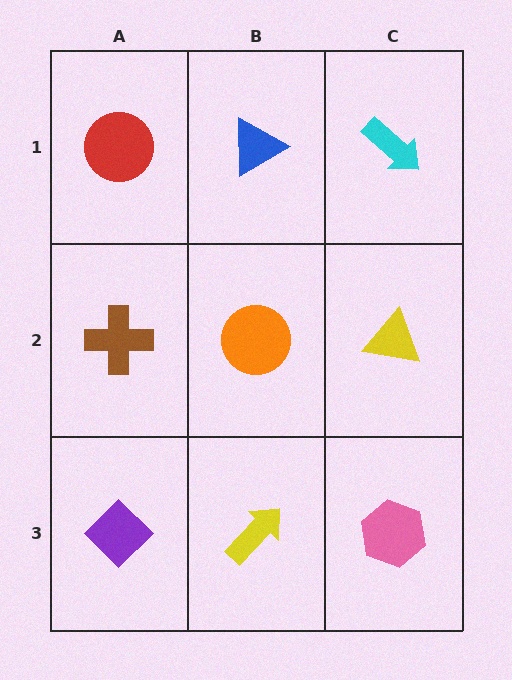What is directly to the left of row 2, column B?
A brown cross.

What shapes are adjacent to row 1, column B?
An orange circle (row 2, column B), a red circle (row 1, column A), a cyan arrow (row 1, column C).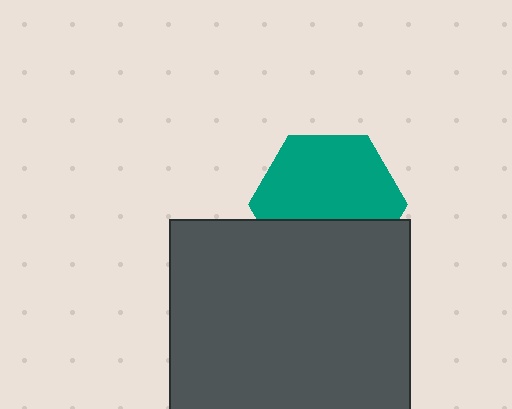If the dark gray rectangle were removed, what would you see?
You would see the complete teal hexagon.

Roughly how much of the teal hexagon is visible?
About half of it is visible (roughly 64%).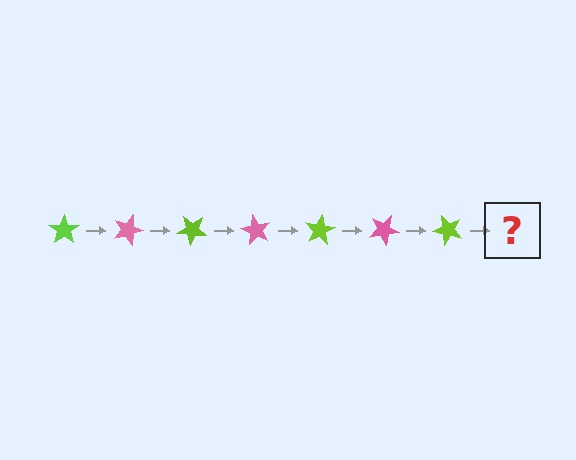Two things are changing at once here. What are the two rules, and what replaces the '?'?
The two rules are that it rotates 20 degrees each step and the color cycles through lime and pink. The '?' should be a pink star, rotated 140 degrees from the start.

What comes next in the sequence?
The next element should be a pink star, rotated 140 degrees from the start.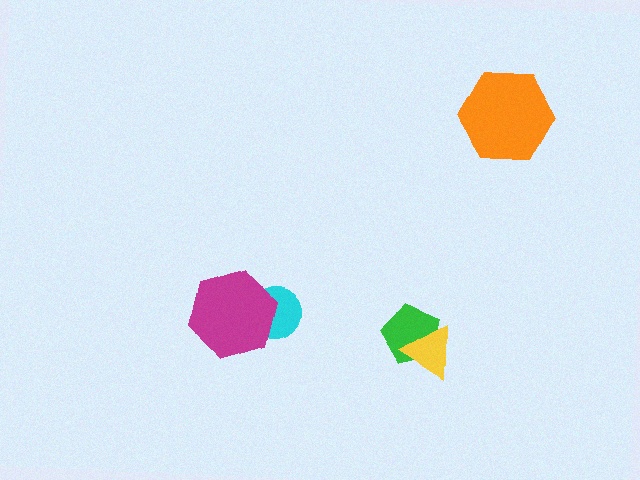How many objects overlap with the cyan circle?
1 object overlaps with the cyan circle.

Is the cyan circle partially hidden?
Yes, it is partially covered by another shape.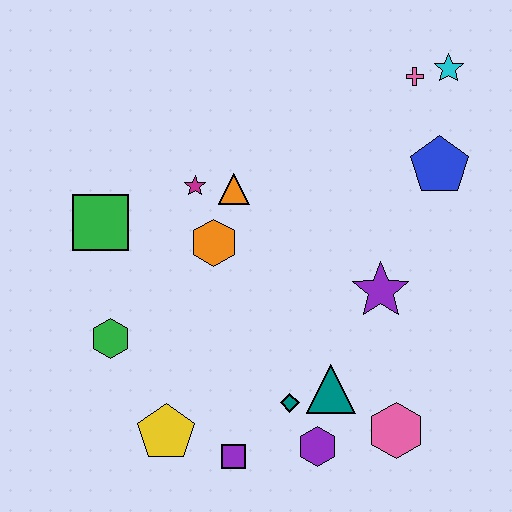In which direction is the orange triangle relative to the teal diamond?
The orange triangle is above the teal diamond.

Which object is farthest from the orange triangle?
The pink hexagon is farthest from the orange triangle.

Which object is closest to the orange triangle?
The magenta star is closest to the orange triangle.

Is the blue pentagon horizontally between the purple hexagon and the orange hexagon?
No